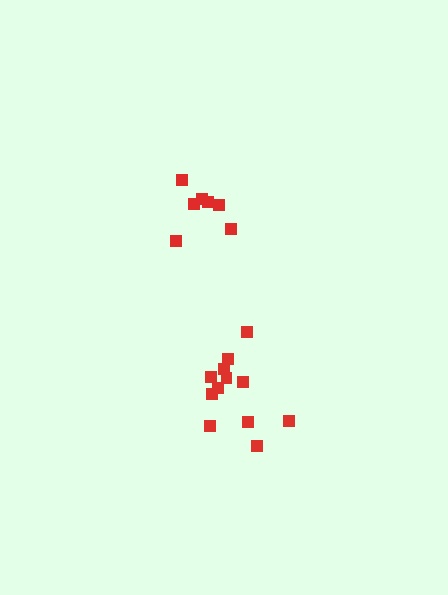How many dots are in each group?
Group 1: 7 dots, Group 2: 12 dots (19 total).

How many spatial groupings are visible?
There are 2 spatial groupings.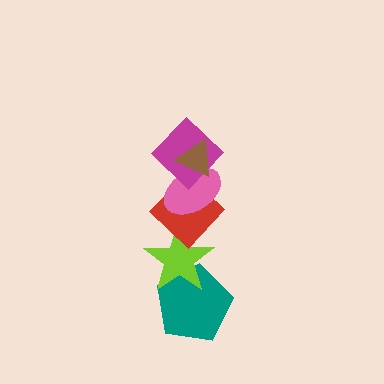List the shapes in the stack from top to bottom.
From top to bottom: the brown triangle, the magenta diamond, the pink ellipse, the red diamond, the lime star, the teal pentagon.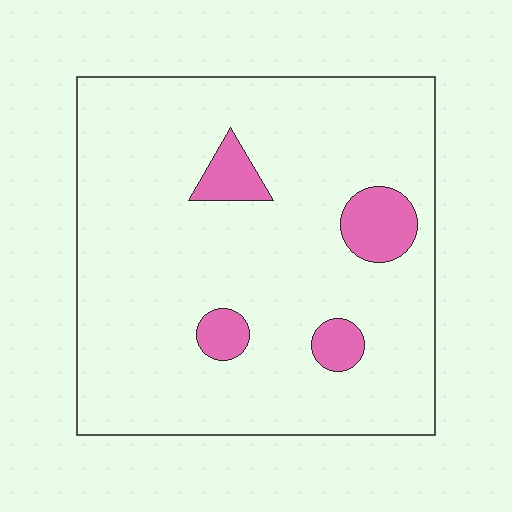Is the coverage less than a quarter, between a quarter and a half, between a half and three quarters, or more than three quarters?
Less than a quarter.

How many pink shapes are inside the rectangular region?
4.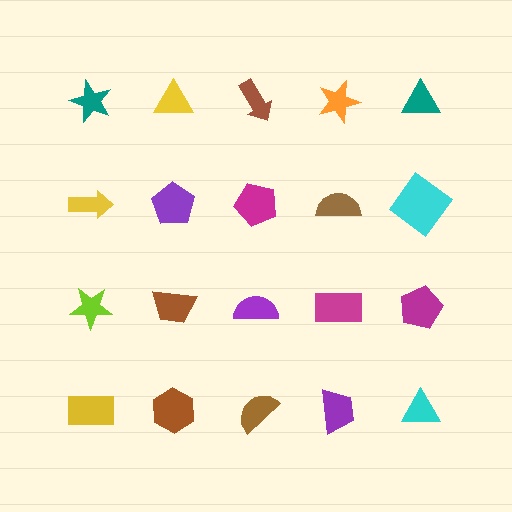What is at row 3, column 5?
A magenta pentagon.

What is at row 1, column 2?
A yellow triangle.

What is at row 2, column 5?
A cyan diamond.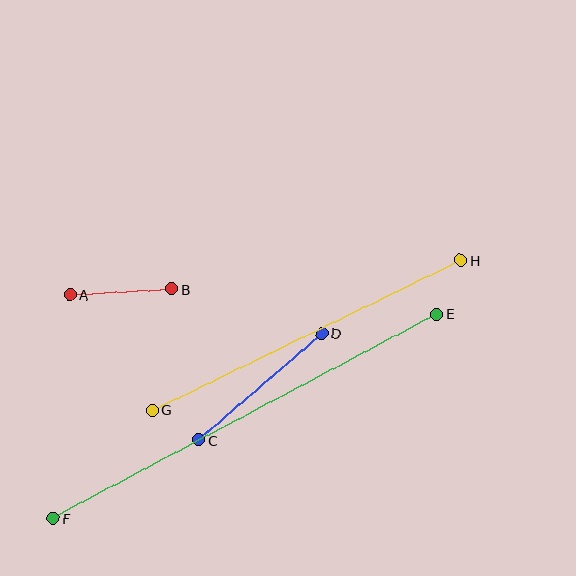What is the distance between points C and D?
The distance is approximately 163 pixels.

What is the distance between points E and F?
The distance is approximately 435 pixels.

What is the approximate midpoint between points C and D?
The midpoint is at approximately (260, 387) pixels.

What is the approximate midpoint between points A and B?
The midpoint is at approximately (121, 292) pixels.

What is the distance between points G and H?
The distance is approximately 343 pixels.